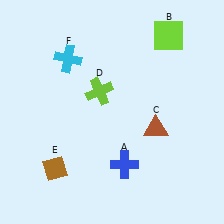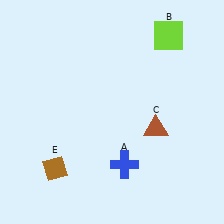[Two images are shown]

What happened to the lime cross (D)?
The lime cross (D) was removed in Image 2. It was in the top-left area of Image 1.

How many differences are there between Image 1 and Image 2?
There are 2 differences between the two images.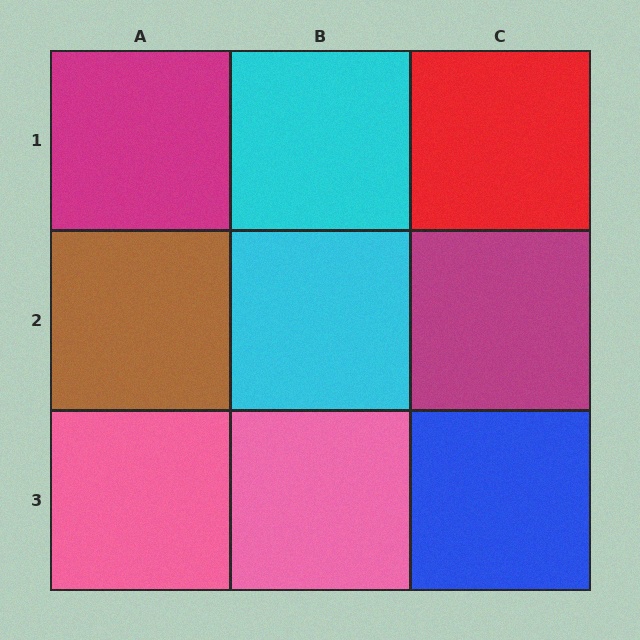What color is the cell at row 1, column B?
Cyan.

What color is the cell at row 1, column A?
Magenta.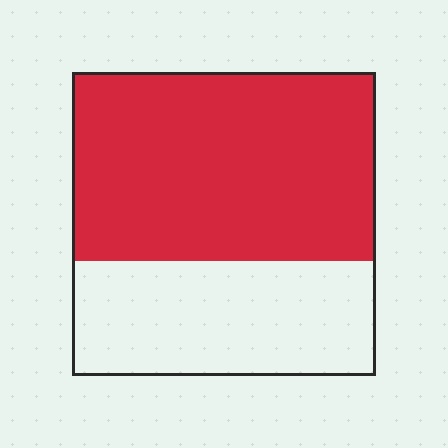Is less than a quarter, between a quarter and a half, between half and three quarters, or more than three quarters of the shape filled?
Between half and three quarters.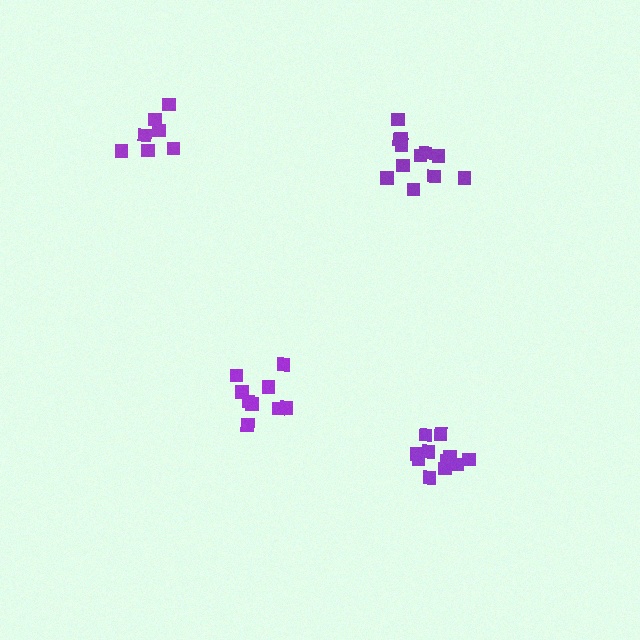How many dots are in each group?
Group 1: 9 dots, Group 2: 12 dots, Group 3: 11 dots, Group 4: 7 dots (39 total).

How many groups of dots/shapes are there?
There are 4 groups.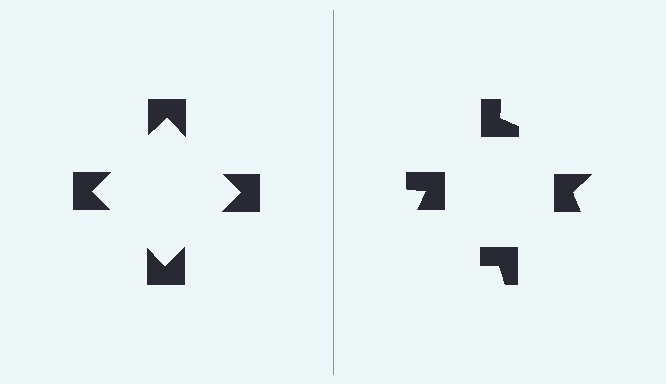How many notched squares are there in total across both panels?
8 — 4 on each side.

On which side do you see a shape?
An illusory square appears on the left side. On the right side the wedge cuts are rotated, so no coherent shape forms.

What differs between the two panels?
The notched squares are positioned identically on both sides; only the wedge orientations differ. On the left they align to a square; on the right they are misaligned.